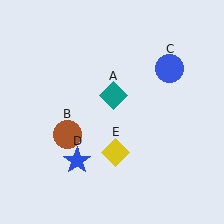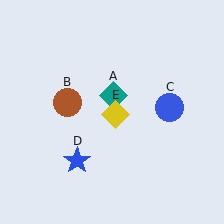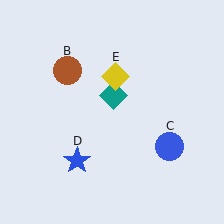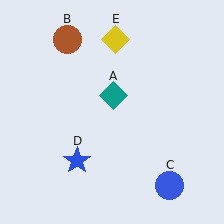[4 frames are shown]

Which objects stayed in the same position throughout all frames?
Teal diamond (object A) and blue star (object D) remained stationary.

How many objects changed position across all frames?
3 objects changed position: brown circle (object B), blue circle (object C), yellow diamond (object E).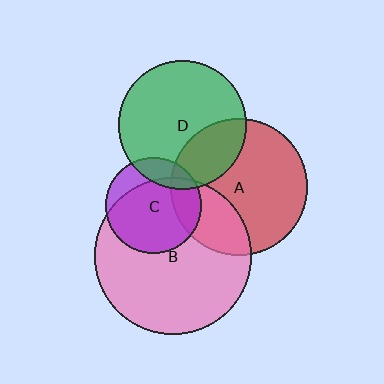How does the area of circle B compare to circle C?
Approximately 2.7 times.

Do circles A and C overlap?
Yes.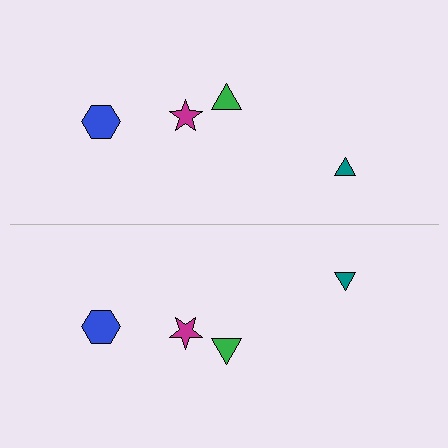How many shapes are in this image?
There are 8 shapes in this image.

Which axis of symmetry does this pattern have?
The pattern has a horizontal axis of symmetry running through the center of the image.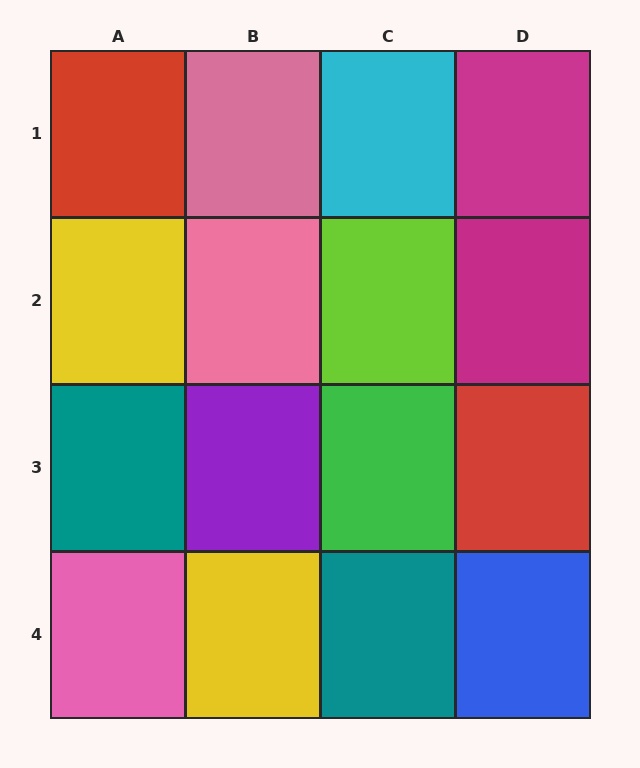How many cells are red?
2 cells are red.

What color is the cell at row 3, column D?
Red.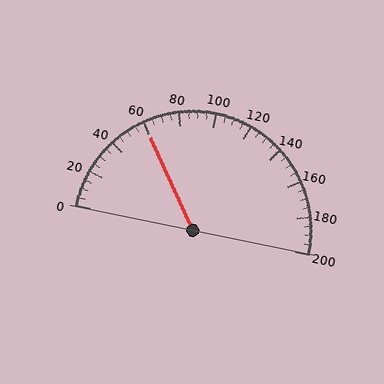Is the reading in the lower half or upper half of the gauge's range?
The reading is in the lower half of the range (0 to 200).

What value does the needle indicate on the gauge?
The needle indicates approximately 60.